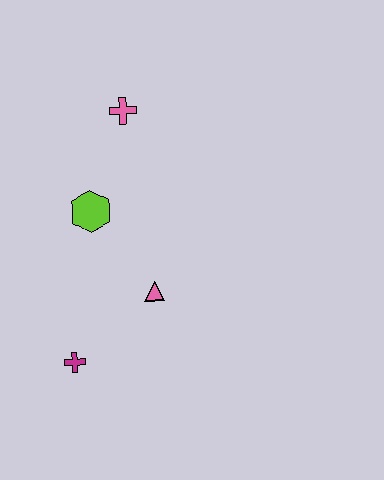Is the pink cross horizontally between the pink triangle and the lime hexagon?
Yes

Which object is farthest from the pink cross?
The magenta cross is farthest from the pink cross.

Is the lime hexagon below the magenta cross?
No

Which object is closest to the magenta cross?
The pink triangle is closest to the magenta cross.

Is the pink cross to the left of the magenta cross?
No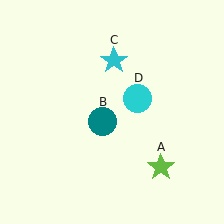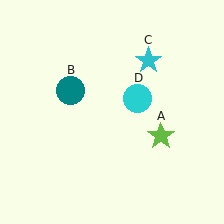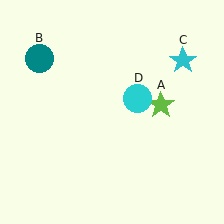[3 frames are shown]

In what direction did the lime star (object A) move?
The lime star (object A) moved up.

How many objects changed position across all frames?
3 objects changed position: lime star (object A), teal circle (object B), cyan star (object C).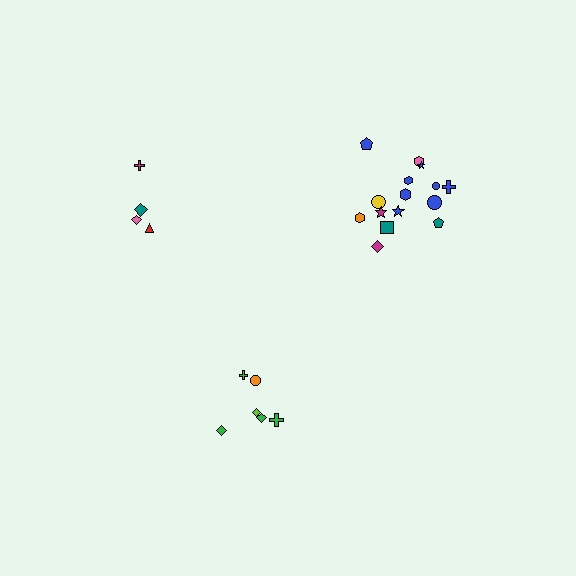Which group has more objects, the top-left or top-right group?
The top-right group.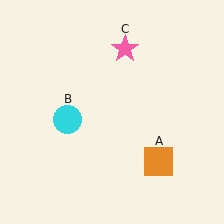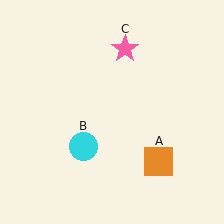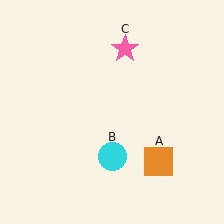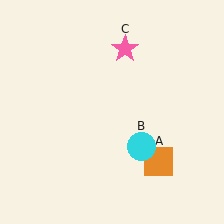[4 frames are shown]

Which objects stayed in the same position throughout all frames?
Orange square (object A) and pink star (object C) remained stationary.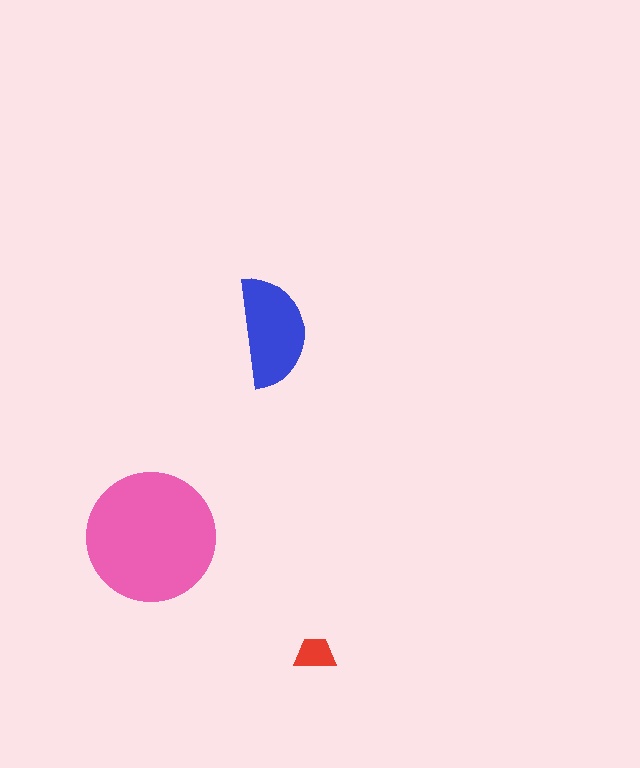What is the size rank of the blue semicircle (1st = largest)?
2nd.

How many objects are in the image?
There are 3 objects in the image.